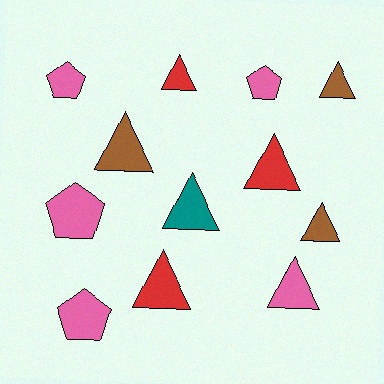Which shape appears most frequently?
Triangle, with 8 objects.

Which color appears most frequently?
Pink, with 5 objects.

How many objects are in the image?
There are 12 objects.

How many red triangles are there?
There are 3 red triangles.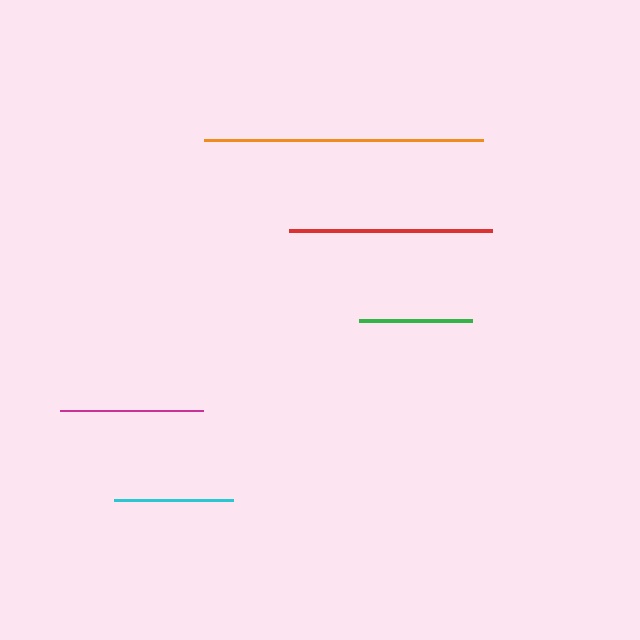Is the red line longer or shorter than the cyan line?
The red line is longer than the cyan line.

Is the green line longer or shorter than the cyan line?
The cyan line is longer than the green line.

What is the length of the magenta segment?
The magenta segment is approximately 143 pixels long.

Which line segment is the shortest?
The green line is the shortest at approximately 112 pixels.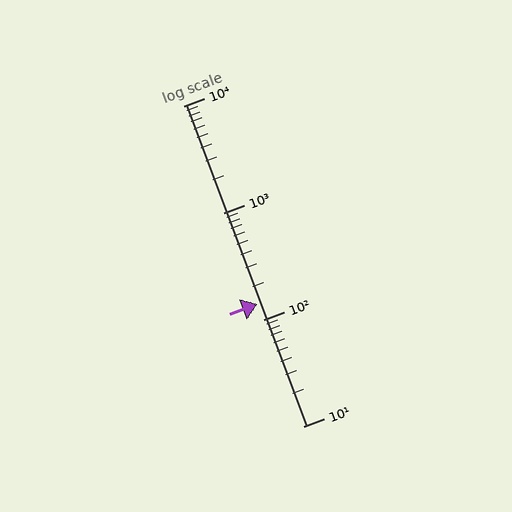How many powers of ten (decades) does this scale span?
The scale spans 3 decades, from 10 to 10000.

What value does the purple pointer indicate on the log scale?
The pointer indicates approximately 140.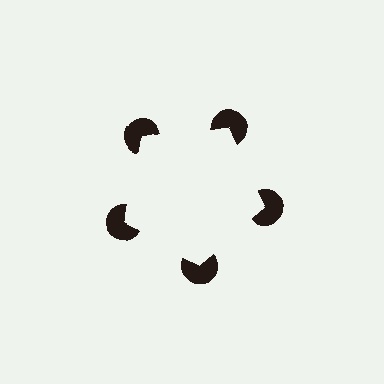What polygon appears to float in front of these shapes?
An illusory pentagon — its edges are inferred from the aligned wedge cuts in the pac-man discs, not physically drawn.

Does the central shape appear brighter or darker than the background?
It typically appears slightly brighter than the background, even though no actual brightness change is drawn.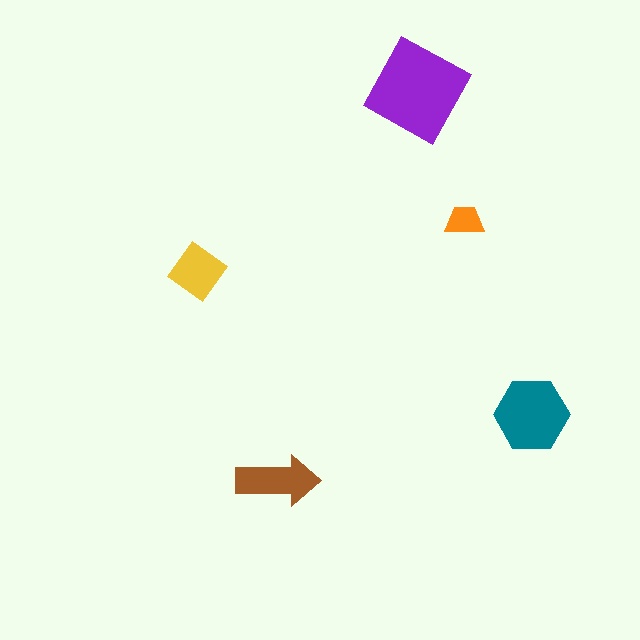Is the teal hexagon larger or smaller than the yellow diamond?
Larger.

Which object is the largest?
The purple diamond.